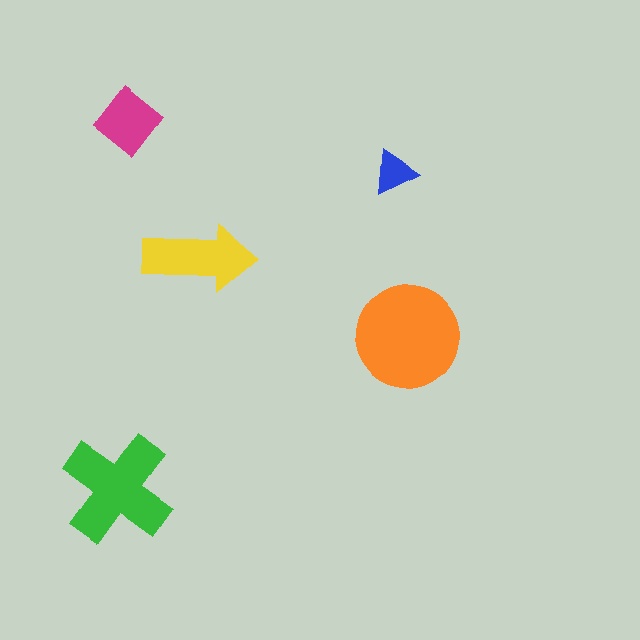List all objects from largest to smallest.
The orange circle, the green cross, the yellow arrow, the magenta diamond, the blue triangle.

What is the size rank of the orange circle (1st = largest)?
1st.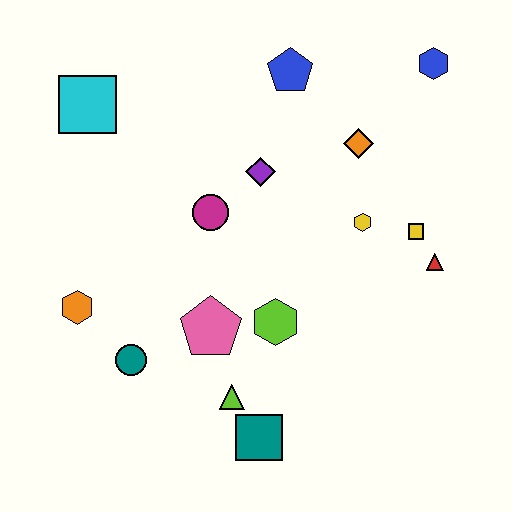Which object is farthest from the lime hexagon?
The blue hexagon is farthest from the lime hexagon.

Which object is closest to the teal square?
The lime triangle is closest to the teal square.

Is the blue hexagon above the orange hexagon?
Yes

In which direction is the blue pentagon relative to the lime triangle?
The blue pentagon is above the lime triangle.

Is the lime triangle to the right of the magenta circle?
Yes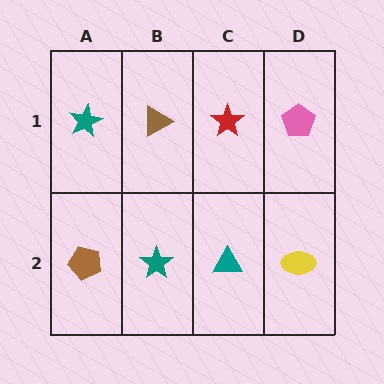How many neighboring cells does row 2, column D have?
2.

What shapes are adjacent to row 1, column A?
A brown pentagon (row 2, column A), a brown triangle (row 1, column B).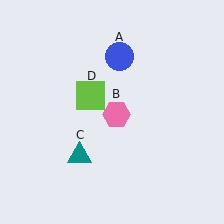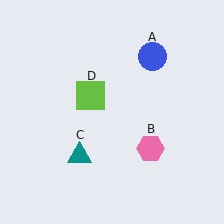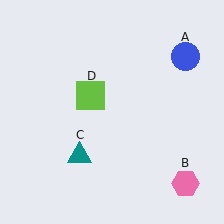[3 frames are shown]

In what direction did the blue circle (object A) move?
The blue circle (object A) moved right.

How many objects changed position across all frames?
2 objects changed position: blue circle (object A), pink hexagon (object B).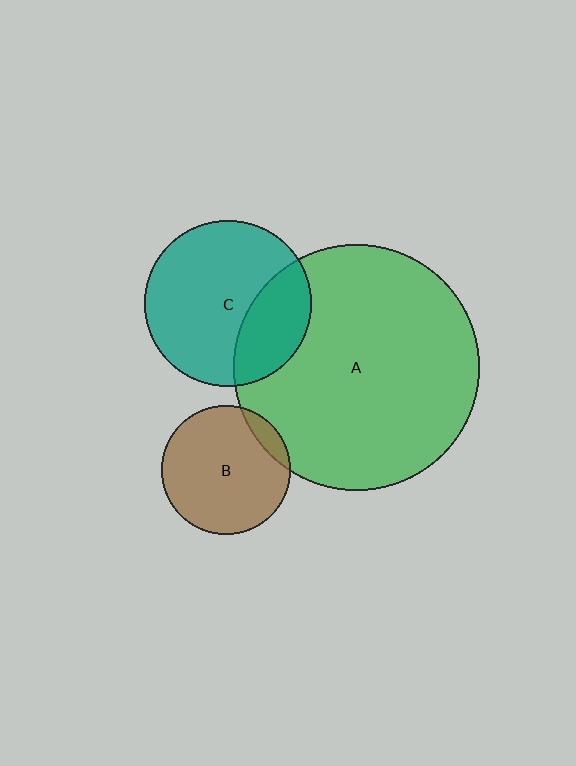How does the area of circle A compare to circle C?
Approximately 2.2 times.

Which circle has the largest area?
Circle A (green).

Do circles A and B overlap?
Yes.